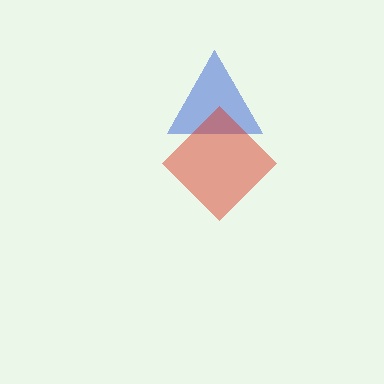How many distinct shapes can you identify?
There are 2 distinct shapes: a blue triangle, a red diamond.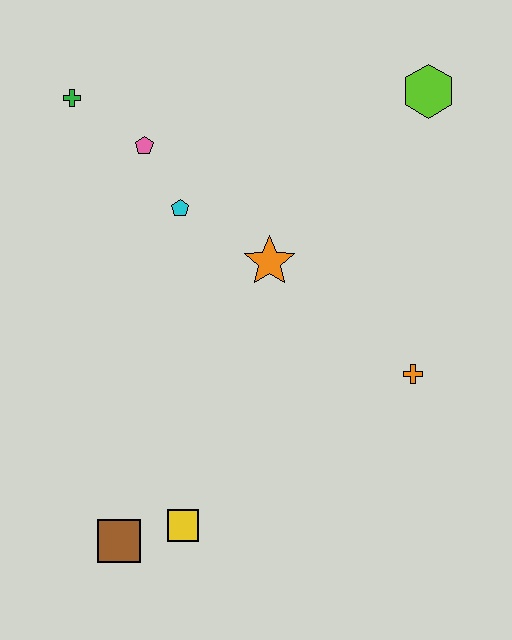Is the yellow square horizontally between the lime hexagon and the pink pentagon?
Yes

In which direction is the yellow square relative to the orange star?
The yellow square is below the orange star.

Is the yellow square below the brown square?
No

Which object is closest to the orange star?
The cyan pentagon is closest to the orange star.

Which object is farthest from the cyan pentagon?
The brown square is farthest from the cyan pentagon.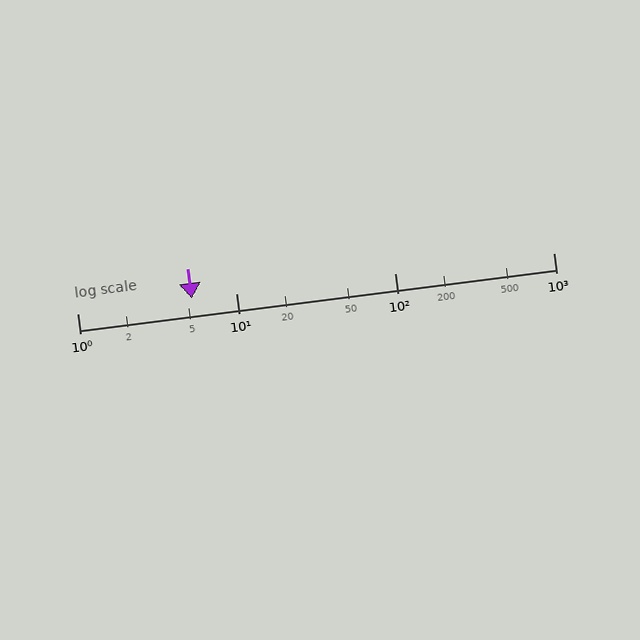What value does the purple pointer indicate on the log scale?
The pointer indicates approximately 5.3.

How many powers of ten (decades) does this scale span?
The scale spans 3 decades, from 1 to 1000.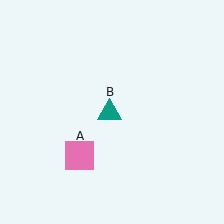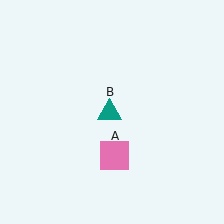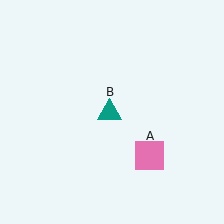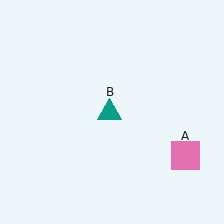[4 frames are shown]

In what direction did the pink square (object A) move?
The pink square (object A) moved right.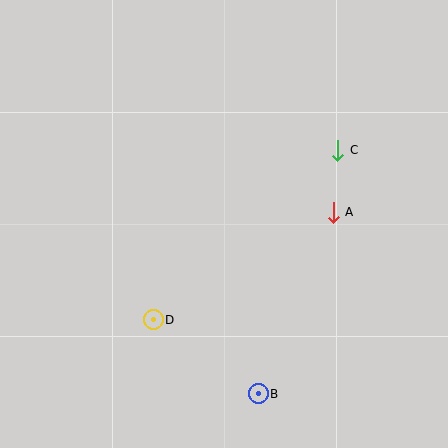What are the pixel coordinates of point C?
Point C is at (338, 150).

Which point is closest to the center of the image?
Point A at (333, 212) is closest to the center.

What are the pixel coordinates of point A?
Point A is at (333, 212).